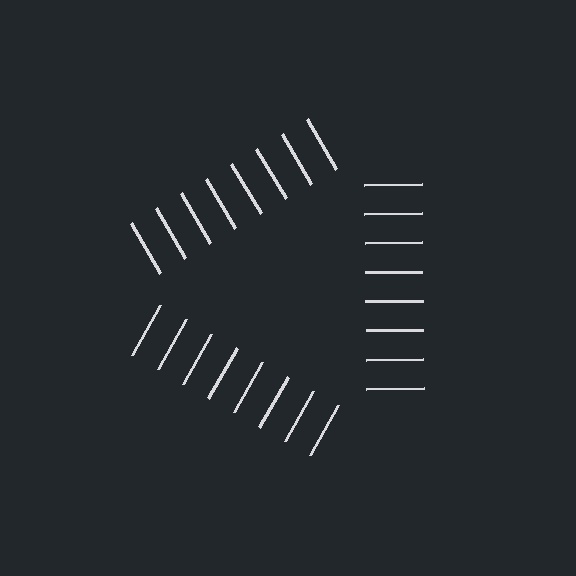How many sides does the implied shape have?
3 sides — the line-ends trace a triangle.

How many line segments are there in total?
24 — 8 along each of the 3 edges.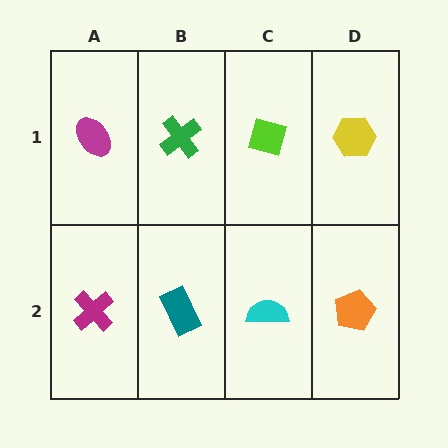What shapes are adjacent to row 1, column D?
An orange pentagon (row 2, column D), a lime square (row 1, column C).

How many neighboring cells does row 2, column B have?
3.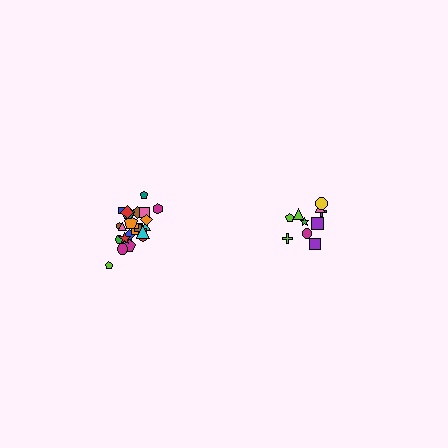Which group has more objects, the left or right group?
The left group.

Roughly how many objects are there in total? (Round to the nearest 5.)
Roughly 35 objects in total.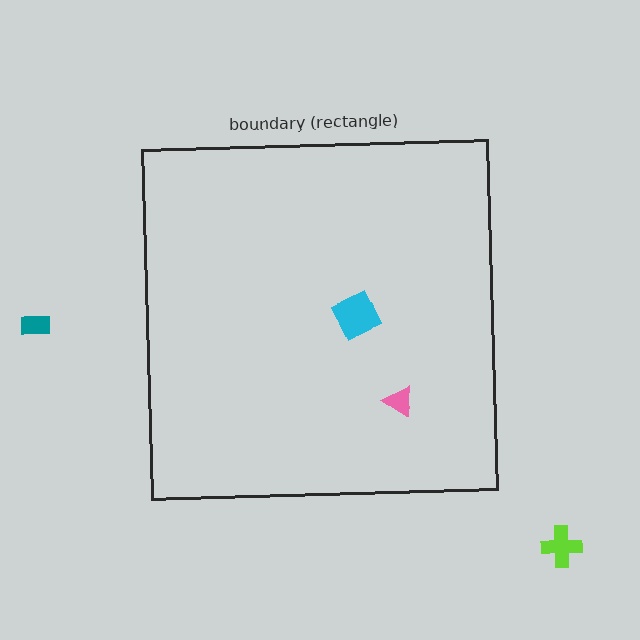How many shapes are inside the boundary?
2 inside, 2 outside.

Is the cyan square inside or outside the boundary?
Inside.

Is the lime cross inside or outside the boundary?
Outside.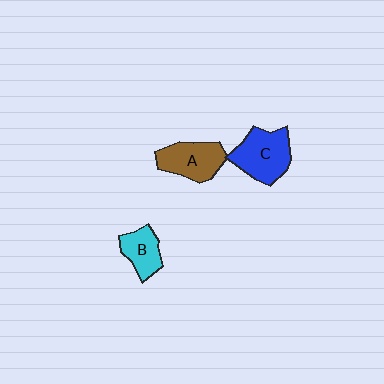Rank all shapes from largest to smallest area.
From largest to smallest: C (blue), A (brown), B (cyan).